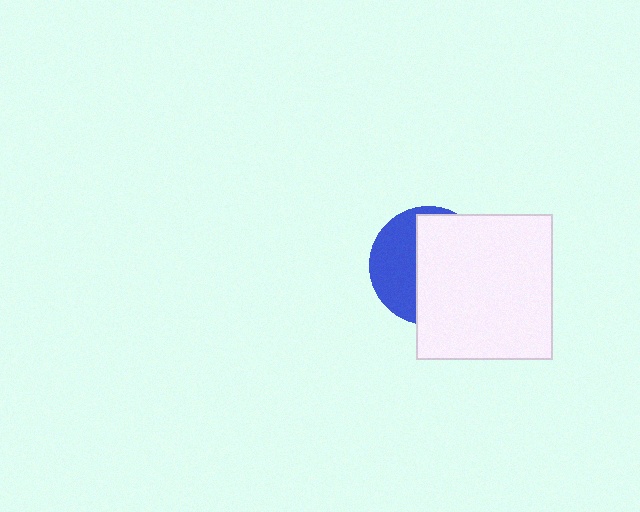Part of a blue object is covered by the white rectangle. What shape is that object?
It is a circle.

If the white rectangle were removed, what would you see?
You would see the complete blue circle.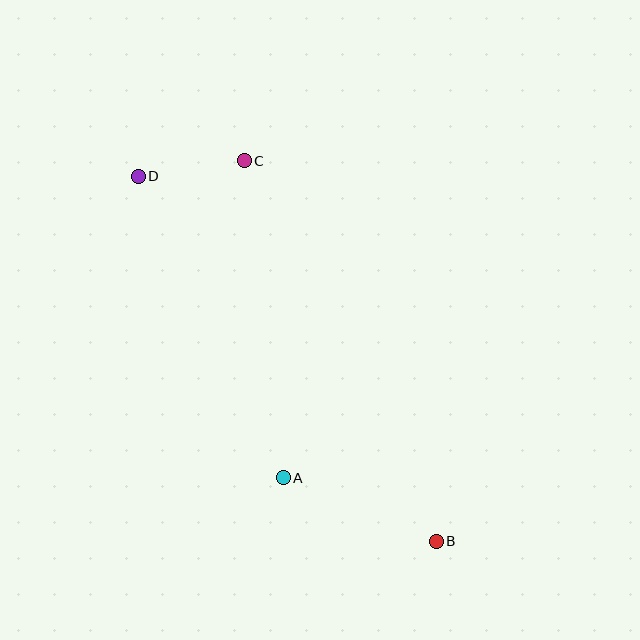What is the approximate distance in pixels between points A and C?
The distance between A and C is approximately 319 pixels.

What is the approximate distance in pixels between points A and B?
The distance between A and B is approximately 166 pixels.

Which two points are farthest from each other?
Points B and D are farthest from each other.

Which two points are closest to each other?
Points C and D are closest to each other.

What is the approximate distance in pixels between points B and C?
The distance between B and C is approximately 426 pixels.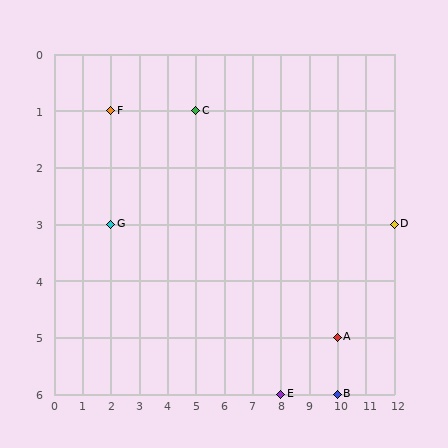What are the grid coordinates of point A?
Point A is at grid coordinates (10, 5).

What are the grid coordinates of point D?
Point D is at grid coordinates (12, 3).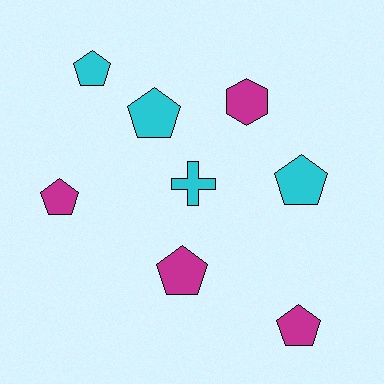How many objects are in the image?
There are 8 objects.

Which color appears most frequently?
Magenta, with 4 objects.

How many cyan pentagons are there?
There are 3 cyan pentagons.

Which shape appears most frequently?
Pentagon, with 6 objects.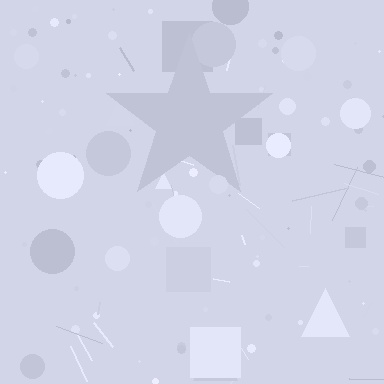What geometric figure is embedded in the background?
A star is embedded in the background.